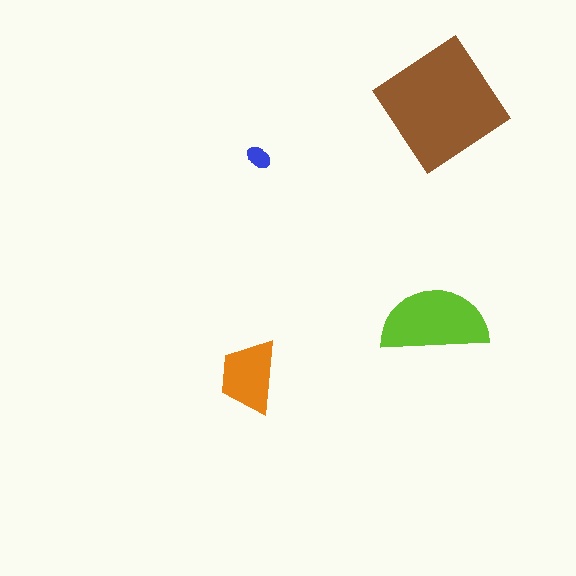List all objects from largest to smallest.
The brown diamond, the lime semicircle, the orange trapezoid, the blue ellipse.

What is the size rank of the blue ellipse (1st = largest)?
4th.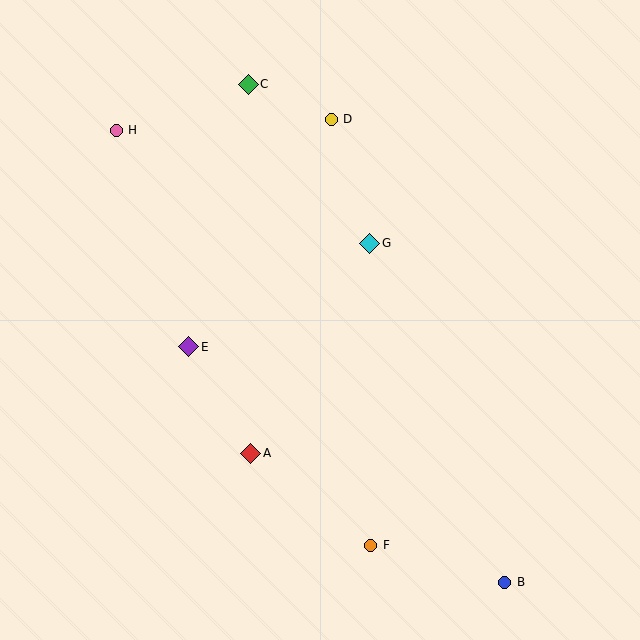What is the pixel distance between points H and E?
The distance between H and E is 228 pixels.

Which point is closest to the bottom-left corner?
Point A is closest to the bottom-left corner.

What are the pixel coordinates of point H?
Point H is at (116, 130).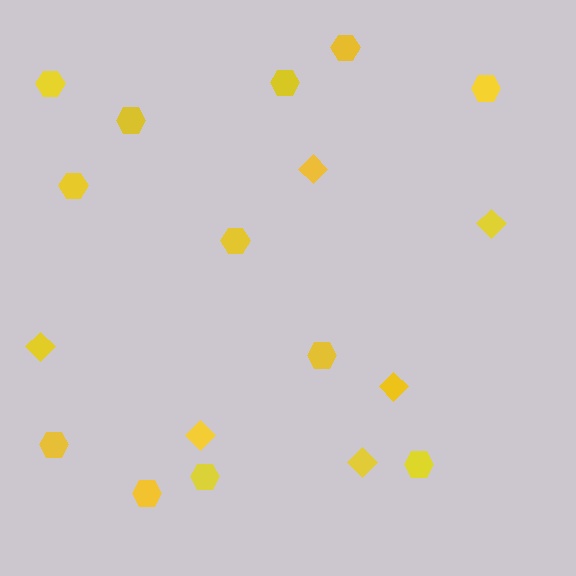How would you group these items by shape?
There are 2 groups: one group of hexagons (12) and one group of diamonds (6).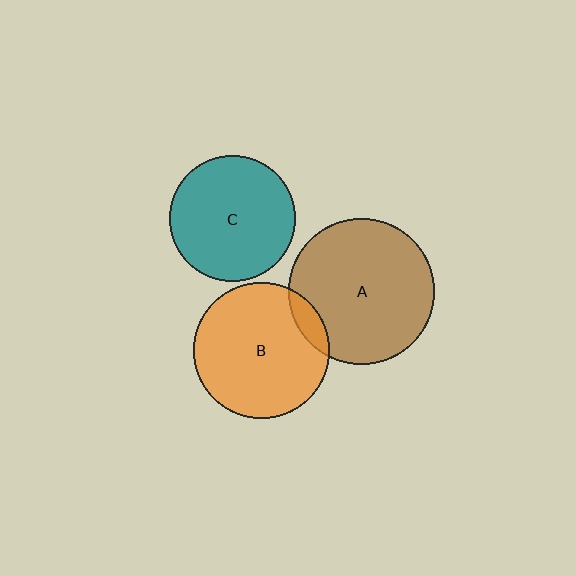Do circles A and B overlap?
Yes.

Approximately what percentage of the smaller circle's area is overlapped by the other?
Approximately 10%.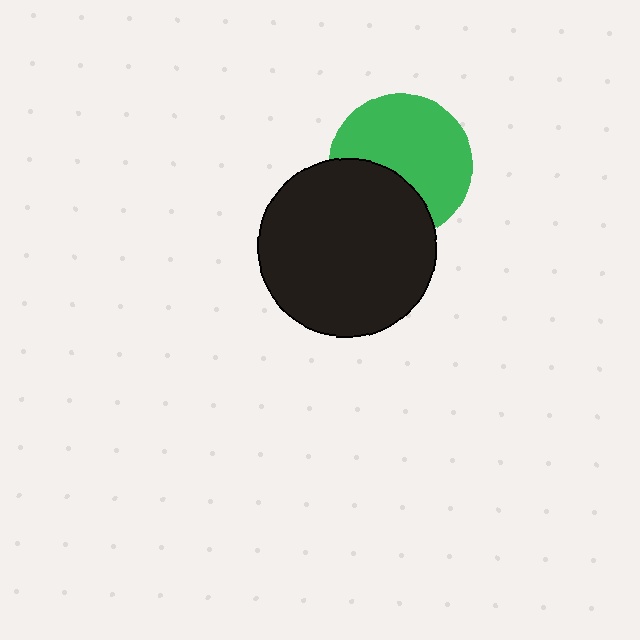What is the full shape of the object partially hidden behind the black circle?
The partially hidden object is a green circle.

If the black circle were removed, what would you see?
You would see the complete green circle.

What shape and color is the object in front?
The object in front is a black circle.